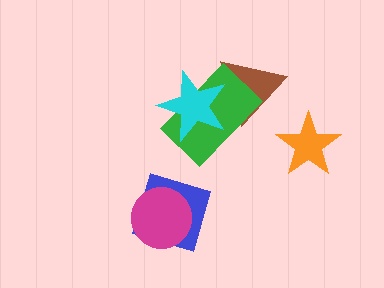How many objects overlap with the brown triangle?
2 objects overlap with the brown triangle.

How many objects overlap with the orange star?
0 objects overlap with the orange star.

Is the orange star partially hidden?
No, no other shape covers it.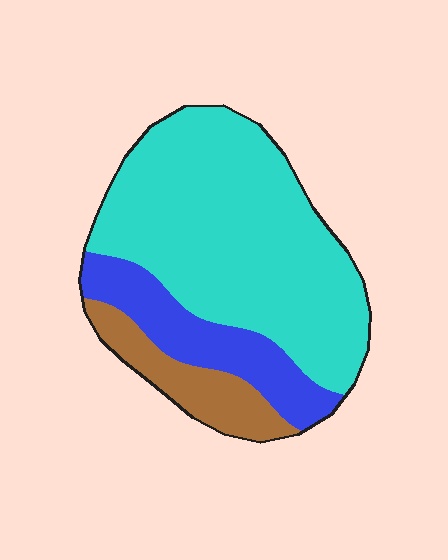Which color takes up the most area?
Cyan, at roughly 65%.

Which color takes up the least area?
Brown, at roughly 15%.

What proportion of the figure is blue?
Blue covers 20% of the figure.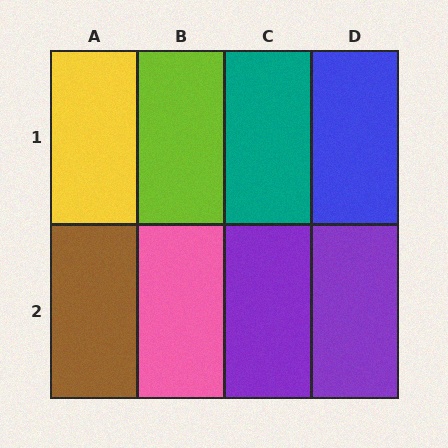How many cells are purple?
2 cells are purple.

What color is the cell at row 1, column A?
Yellow.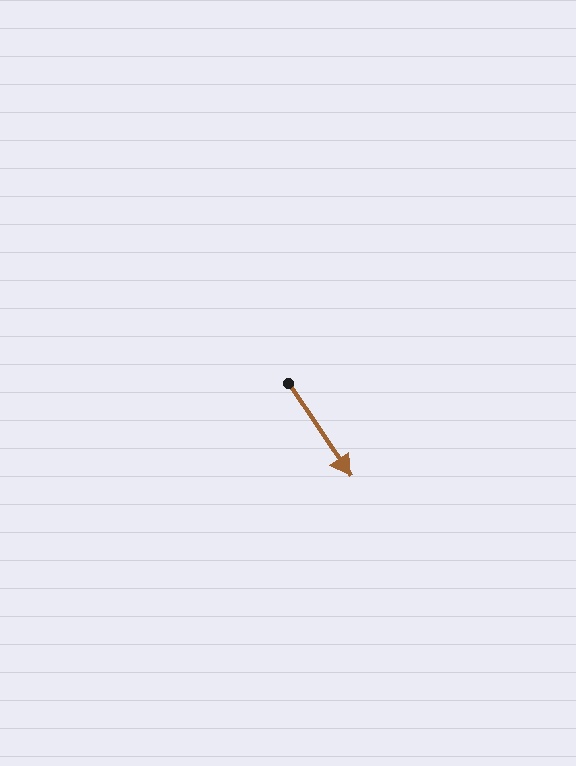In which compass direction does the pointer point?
Southeast.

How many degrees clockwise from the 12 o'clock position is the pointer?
Approximately 146 degrees.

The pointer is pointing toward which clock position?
Roughly 5 o'clock.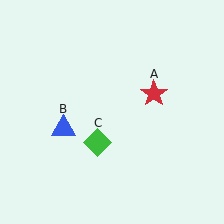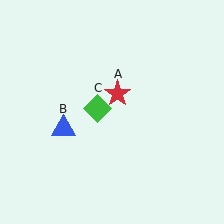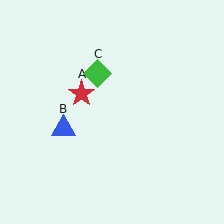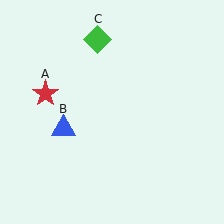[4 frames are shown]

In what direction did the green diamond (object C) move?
The green diamond (object C) moved up.